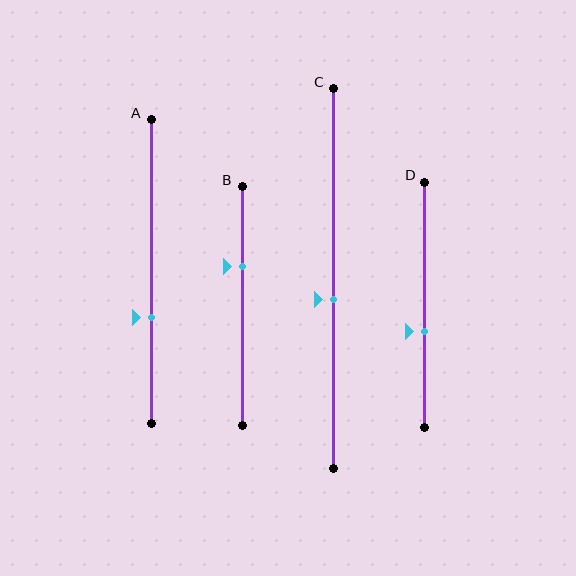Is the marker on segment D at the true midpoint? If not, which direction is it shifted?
No, the marker on segment D is shifted downward by about 11% of the segment length.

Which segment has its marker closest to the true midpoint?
Segment C has its marker closest to the true midpoint.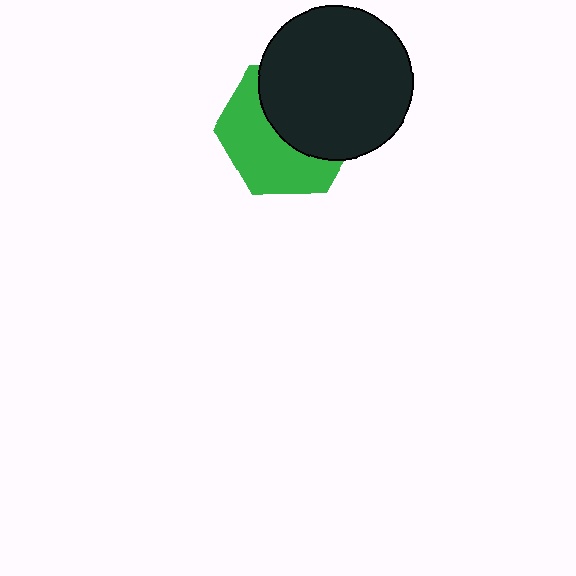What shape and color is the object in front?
The object in front is a black circle.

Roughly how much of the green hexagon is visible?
About half of it is visible (roughly 49%).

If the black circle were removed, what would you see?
You would see the complete green hexagon.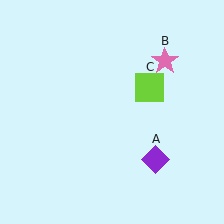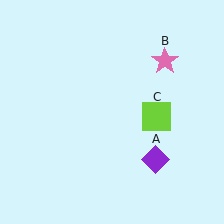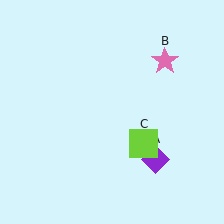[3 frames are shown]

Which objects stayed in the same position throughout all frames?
Purple diamond (object A) and pink star (object B) remained stationary.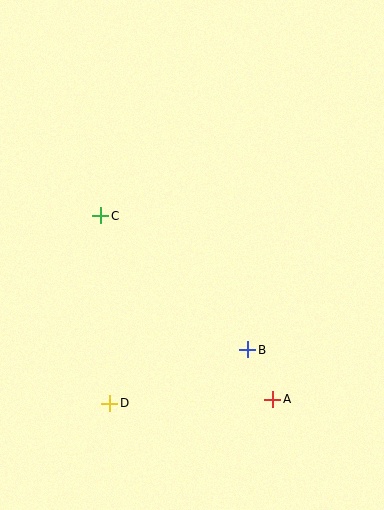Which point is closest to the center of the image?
Point C at (101, 216) is closest to the center.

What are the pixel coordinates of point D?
Point D is at (110, 403).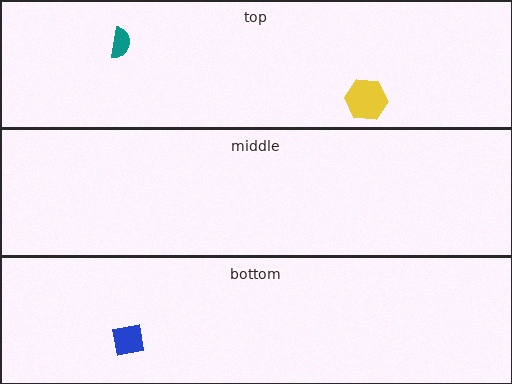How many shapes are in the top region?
2.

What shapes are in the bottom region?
The blue square.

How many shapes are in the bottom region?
1.